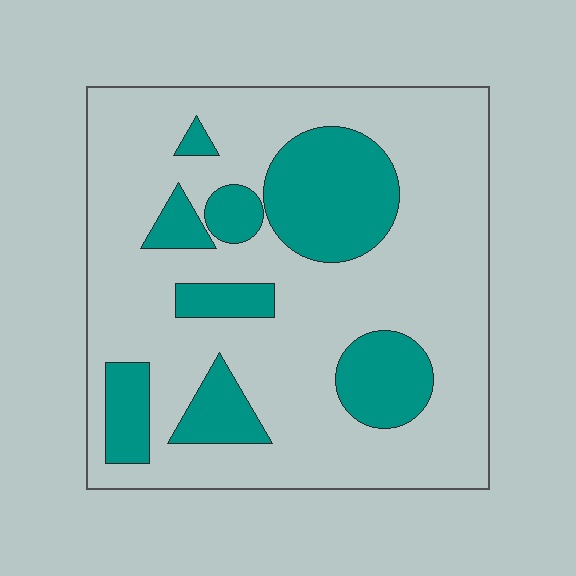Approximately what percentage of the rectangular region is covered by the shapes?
Approximately 25%.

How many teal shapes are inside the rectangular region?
8.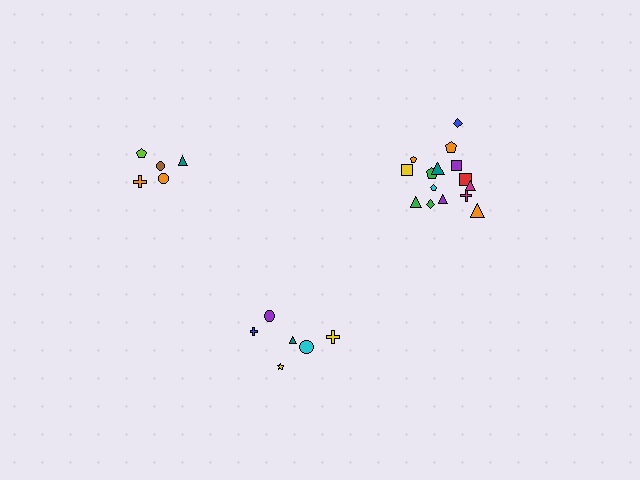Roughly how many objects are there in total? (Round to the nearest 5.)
Roughly 25 objects in total.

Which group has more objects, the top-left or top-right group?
The top-right group.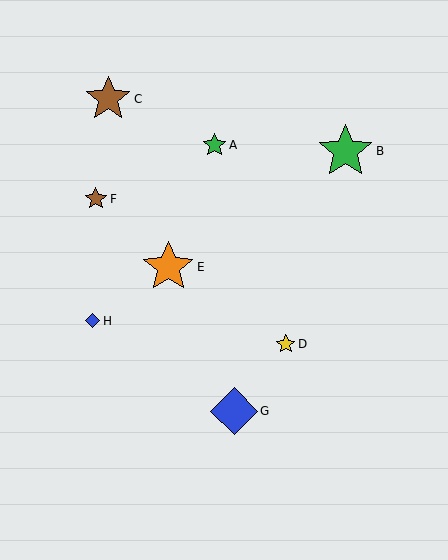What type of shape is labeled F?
Shape F is a brown star.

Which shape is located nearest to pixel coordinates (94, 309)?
The blue diamond (labeled H) at (93, 321) is nearest to that location.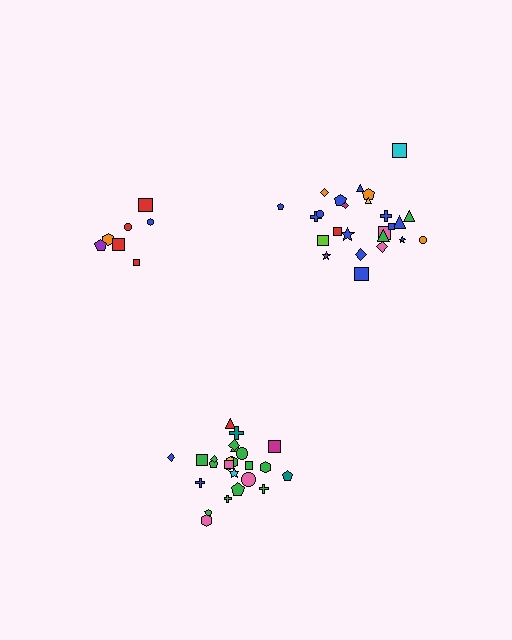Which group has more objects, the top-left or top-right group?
The top-right group.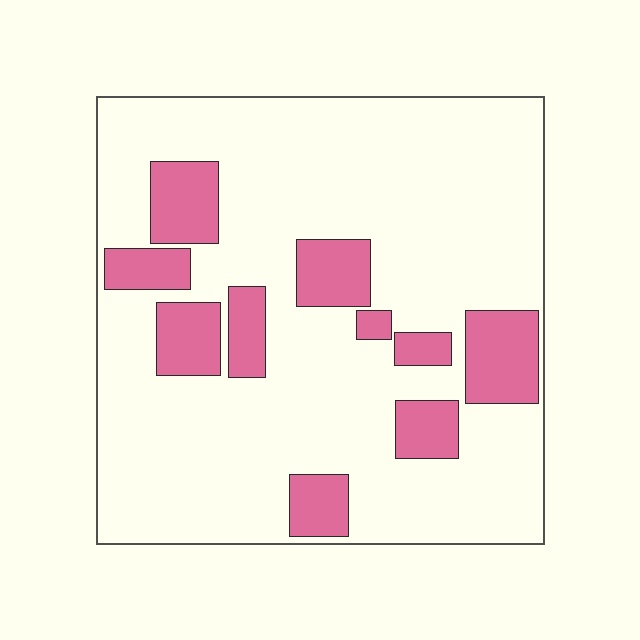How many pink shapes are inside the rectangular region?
10.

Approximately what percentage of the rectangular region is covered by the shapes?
Approximately 20%.